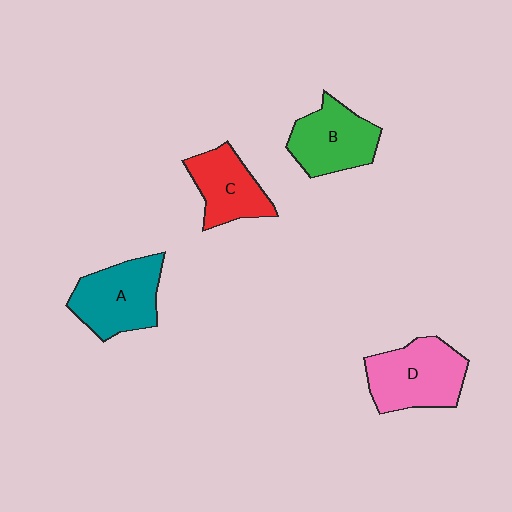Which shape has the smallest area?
Shape C (red).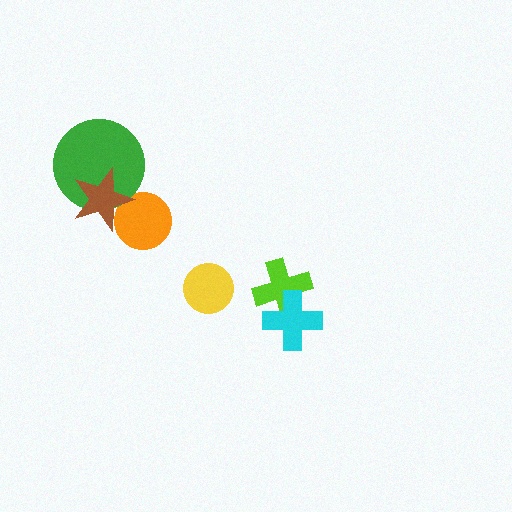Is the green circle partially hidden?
Yes, it is partially covered by another shape.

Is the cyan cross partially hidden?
No, no other shape covers it.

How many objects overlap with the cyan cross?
1 object overlaps with the cyan cross.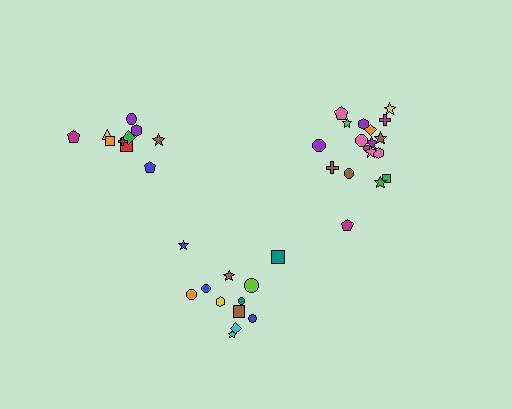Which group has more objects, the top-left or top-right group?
The top-right group.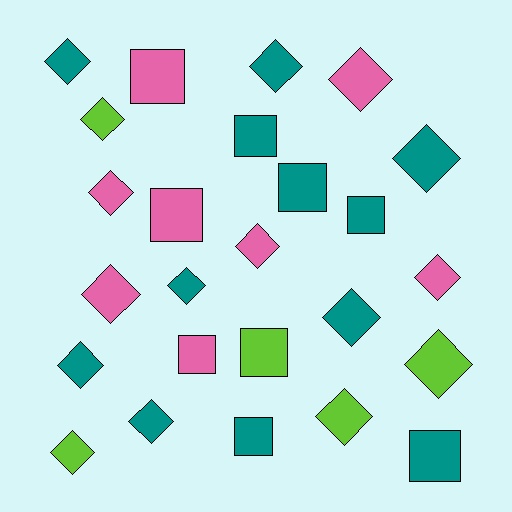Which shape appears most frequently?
Diamond, with 16 objects.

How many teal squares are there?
There are 5 teal squares.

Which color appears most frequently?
Teal, with 12 objects.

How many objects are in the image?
There are 25 objects.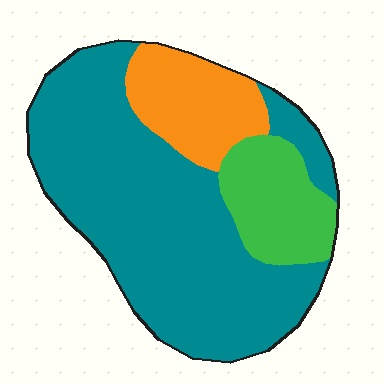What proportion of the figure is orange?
Orange takes up about one sixth (1/6) of the figure.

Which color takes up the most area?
Teal, at roughly 65%.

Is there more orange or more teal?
Teal.